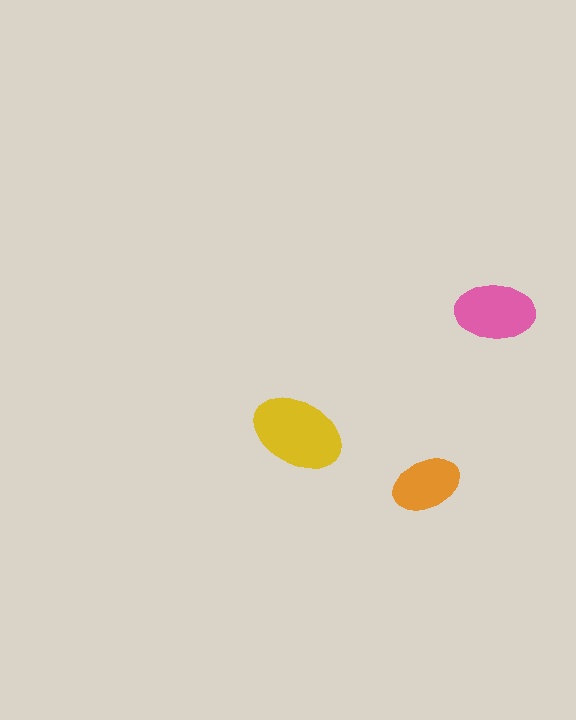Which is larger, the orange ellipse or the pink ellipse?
The pink one.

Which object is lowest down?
The orange ellipse is bottommost.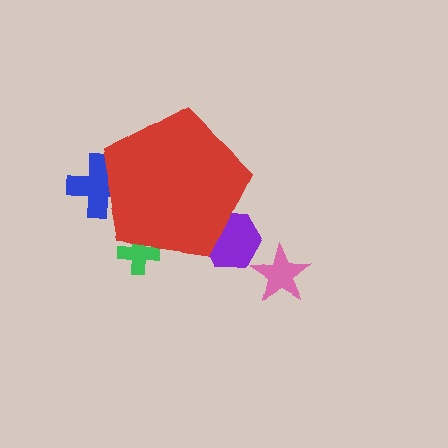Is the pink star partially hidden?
No, the pink star is fully visible.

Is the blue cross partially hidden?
Yes, the blue cross is partially hidden behind the red pentagon.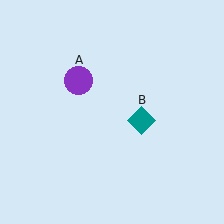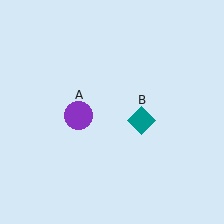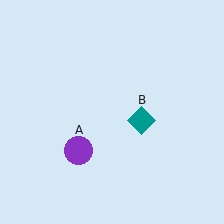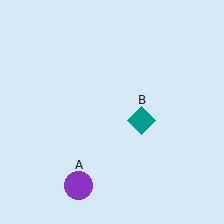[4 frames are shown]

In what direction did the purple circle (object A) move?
The purple circle (object A) moved down.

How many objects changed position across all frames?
1 object changed position: purple circle (object A).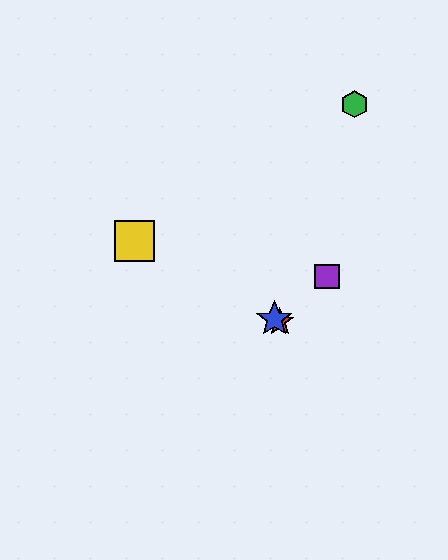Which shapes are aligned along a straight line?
The red star, the blue star, the yellow square are aligned along a straight line.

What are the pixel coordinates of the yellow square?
The yellow square is at (135, 241).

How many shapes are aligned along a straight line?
3 shapes (the red star, the blue star, the yellow square) are aligned along a straight line.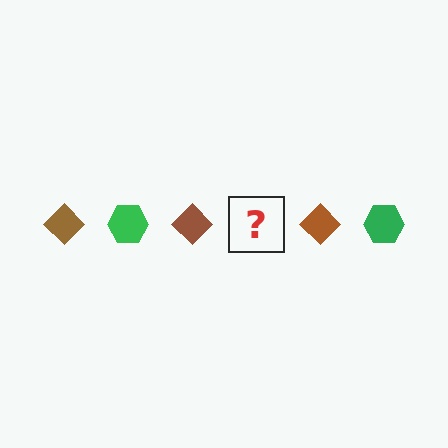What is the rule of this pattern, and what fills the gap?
The rule is that the pattern alternates between brown diamond and green hexagon. The gap should be filled with a green hexagon.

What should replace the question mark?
The question mark should be replaced with a green hexagon.